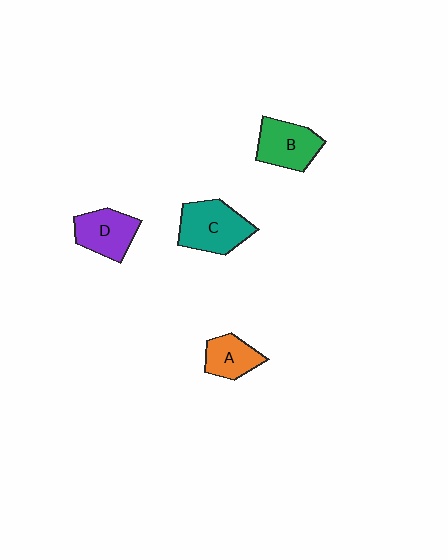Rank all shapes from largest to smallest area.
From largest to smallest: C (teal), B (green), D (purple), A (orange).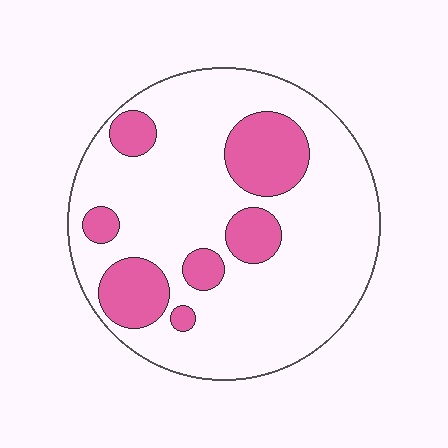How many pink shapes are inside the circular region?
7.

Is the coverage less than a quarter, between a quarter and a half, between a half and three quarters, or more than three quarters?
Less than a quarter.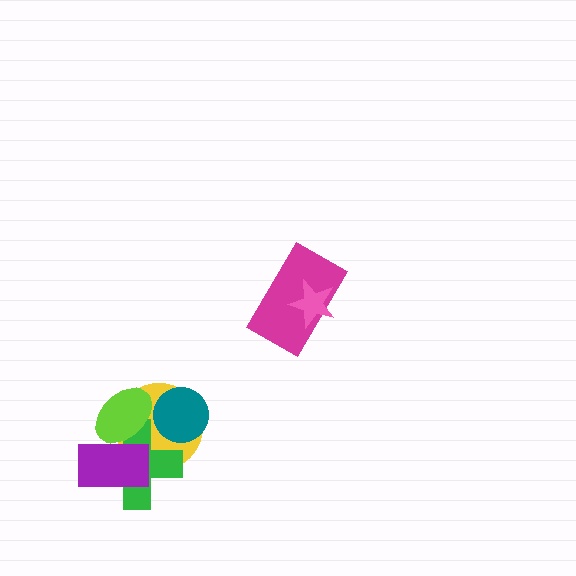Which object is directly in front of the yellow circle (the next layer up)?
The green cross is directly in front of the yellow circle.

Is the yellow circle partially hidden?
Yes, it is partially covered by another shape.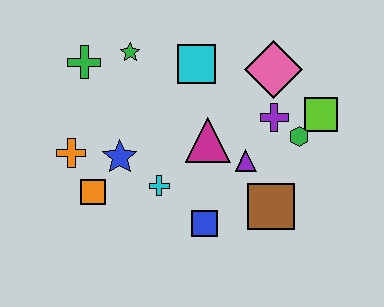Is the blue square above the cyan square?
No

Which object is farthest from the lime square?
The orange cross is farthest from the lime square.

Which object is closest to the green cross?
The green star is closest to the green cross.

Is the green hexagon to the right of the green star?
Yes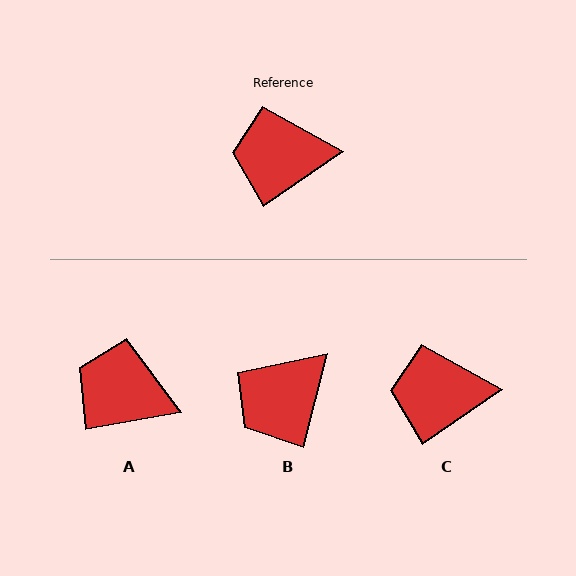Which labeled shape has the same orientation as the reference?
C.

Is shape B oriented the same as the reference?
No, it is off by about 41 degrees.